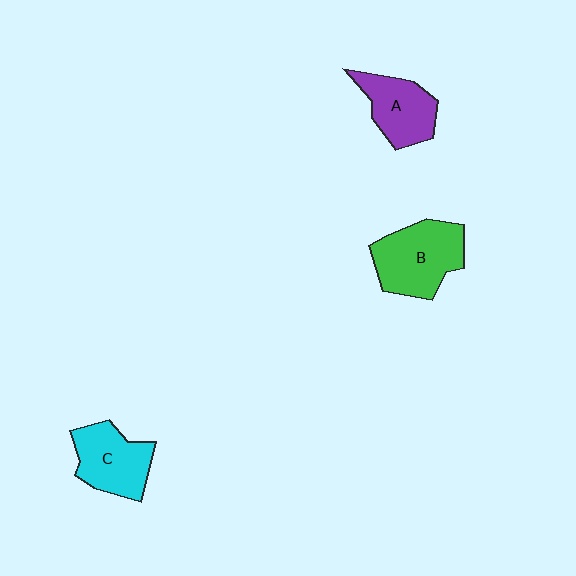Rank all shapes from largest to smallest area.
From largest to smallest: B (green), C (cyan), A (purple).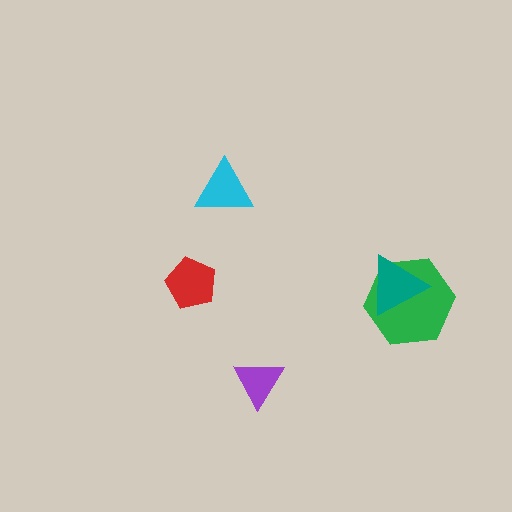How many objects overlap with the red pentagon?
0 objects overlap with the red pentagon.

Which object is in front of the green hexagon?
The teal triangle is in front of the green hexagon.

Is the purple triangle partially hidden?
No, no other shape covers it.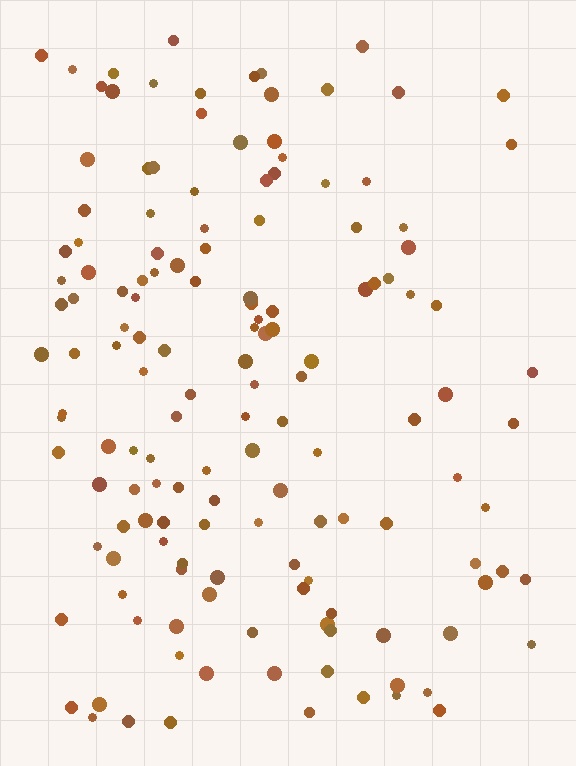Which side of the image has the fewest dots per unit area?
The right.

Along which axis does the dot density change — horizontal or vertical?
Horizontal.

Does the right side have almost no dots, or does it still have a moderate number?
Still a moderate number, just noticeably fewer than the left.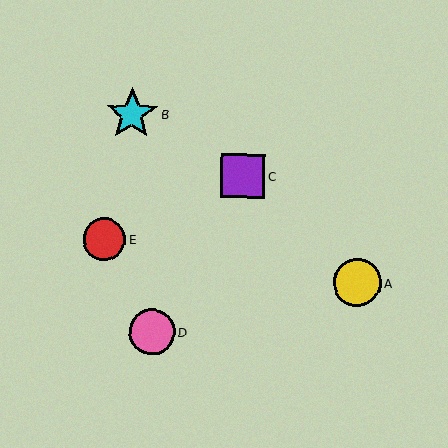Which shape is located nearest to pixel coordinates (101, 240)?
The red circle (labeled E) at (104, 239) is nearest to that location.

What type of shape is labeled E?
Shape E is a red circle.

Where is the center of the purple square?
The center of the purple square is at (243, 176).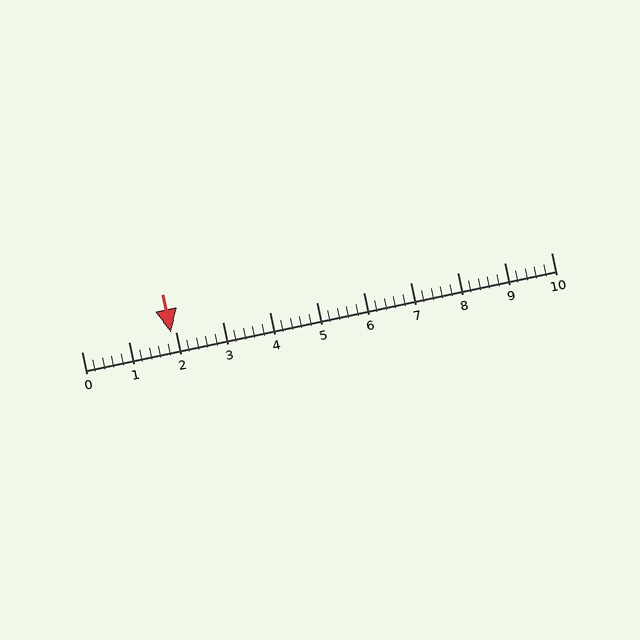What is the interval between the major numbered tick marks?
The major tick marks are spaced 1 units apart.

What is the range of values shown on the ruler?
The ruler shows values from 0 to 10.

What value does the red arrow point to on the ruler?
The red arrow points to approximately 1.9.